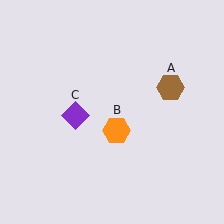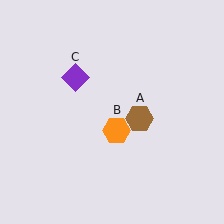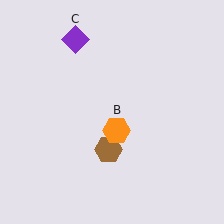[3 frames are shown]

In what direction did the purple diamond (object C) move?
The purple diamond (object C) moved up.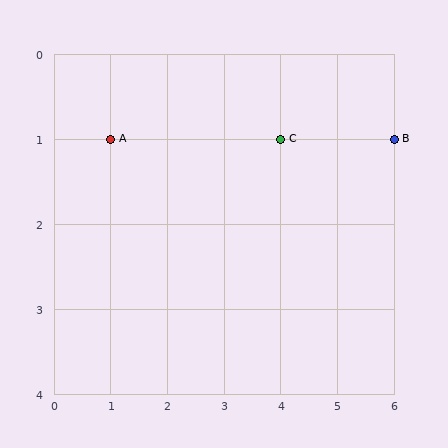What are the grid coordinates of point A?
Point A is at grid coordinates (1, 1).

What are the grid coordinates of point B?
Point B is at grid coordinates (6, 1).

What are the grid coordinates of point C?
Point C is at grid coordinates (4, 1).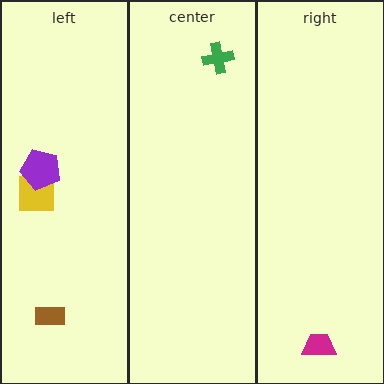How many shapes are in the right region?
1.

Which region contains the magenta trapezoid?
The right region.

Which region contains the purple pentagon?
The left region.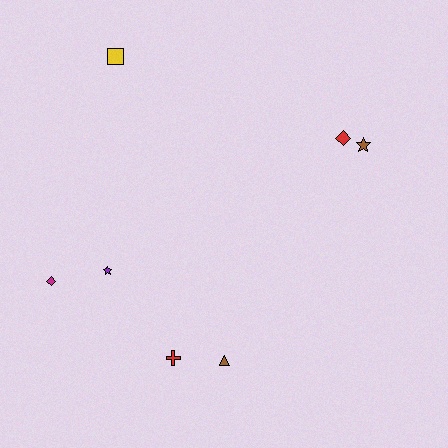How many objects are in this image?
There are 7 objects.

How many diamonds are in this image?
There are 2 diamonds.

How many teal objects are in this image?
There are no teal objects.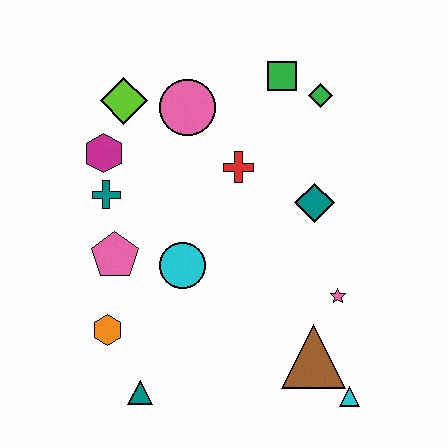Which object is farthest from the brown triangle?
The lime diamond is farthest from the brown triangle.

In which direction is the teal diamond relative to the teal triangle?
The teal diamond is above the teal triangle.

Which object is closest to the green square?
The green diamond is closest to the green square.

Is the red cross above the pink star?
Yes